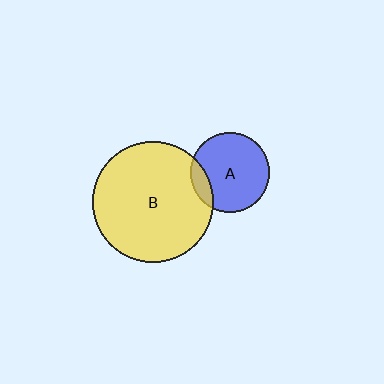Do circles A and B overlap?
Yes.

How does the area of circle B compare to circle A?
Approximately 2.3 times.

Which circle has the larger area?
Circle B (yellow).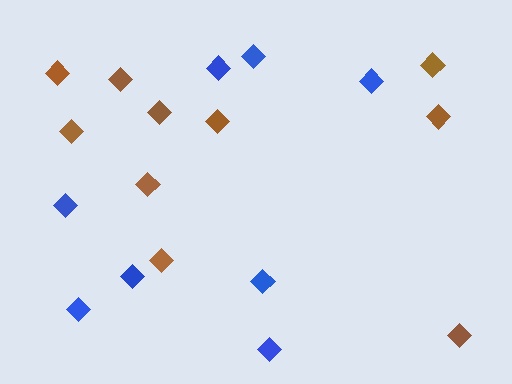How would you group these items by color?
There are 2 groups: one group of brown diamonds (10) and one group of blue diamonds (8).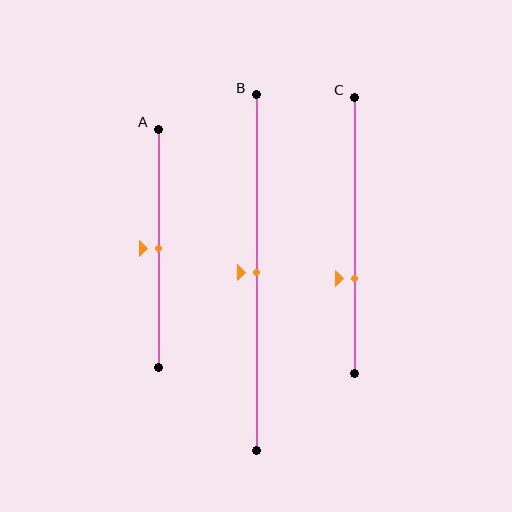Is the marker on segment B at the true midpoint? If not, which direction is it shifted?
Yes, the marker on segment B is at the true midpoint.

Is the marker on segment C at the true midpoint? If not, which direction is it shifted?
No, the marker on segment C is shifted downward by about 16% of the segment length.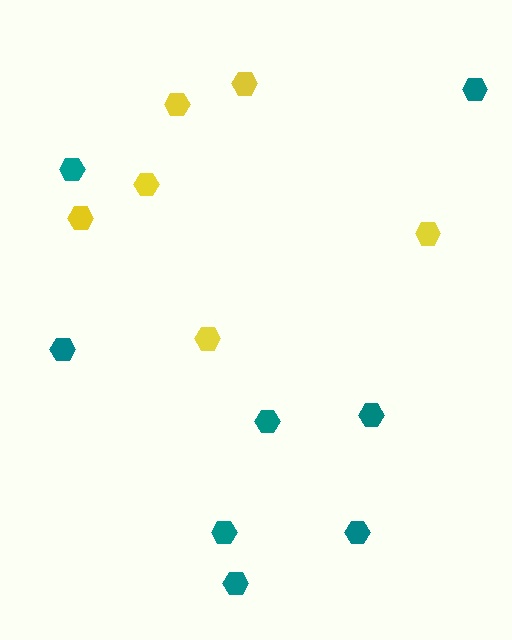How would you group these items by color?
There are 2 groups: one group of teal hexagons (8) and one group of yellow hexagons (6).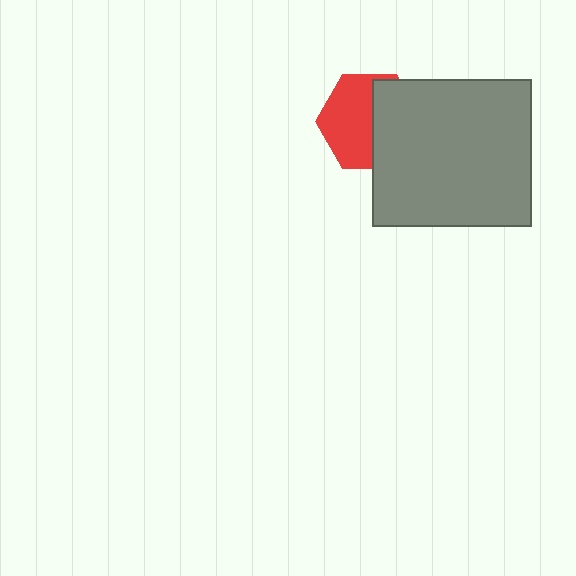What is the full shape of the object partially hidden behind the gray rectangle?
The partially hidden object is a red hexagon.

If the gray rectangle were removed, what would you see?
You would see the complete red hexagon.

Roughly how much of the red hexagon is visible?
About half of it is visible (roughly 55%).